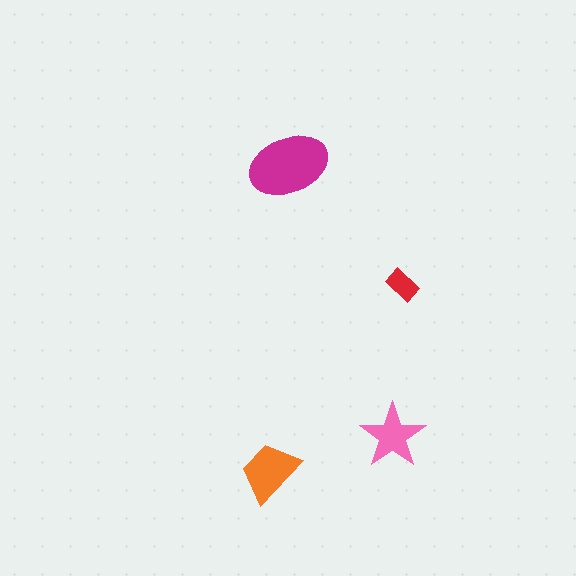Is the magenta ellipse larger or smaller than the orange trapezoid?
Larger.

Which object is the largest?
The magenta ellipse.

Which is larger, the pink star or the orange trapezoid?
The orange trapezoid.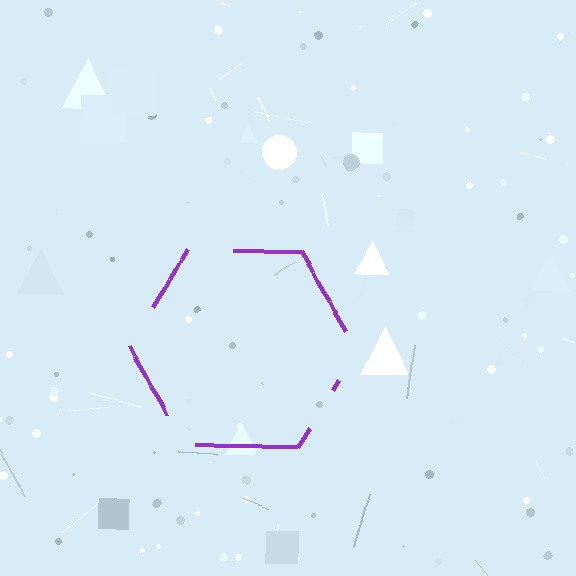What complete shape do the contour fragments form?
The contour fragments form a hexagon.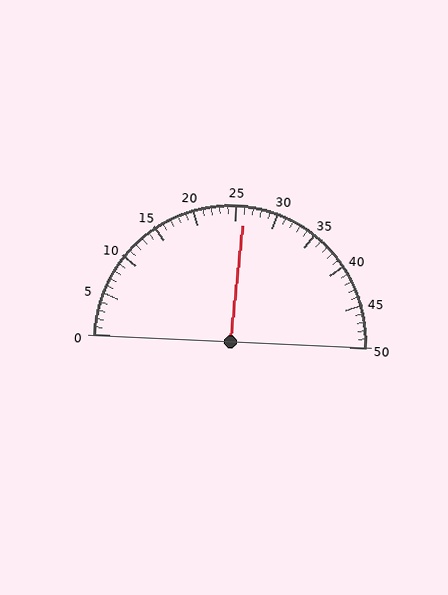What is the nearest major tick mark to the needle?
The nearest major tick mark is 25.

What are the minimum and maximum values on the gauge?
The gauge ranges from 0 to 50.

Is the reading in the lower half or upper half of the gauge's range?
The reading is in the upper half of the range (0 to 50).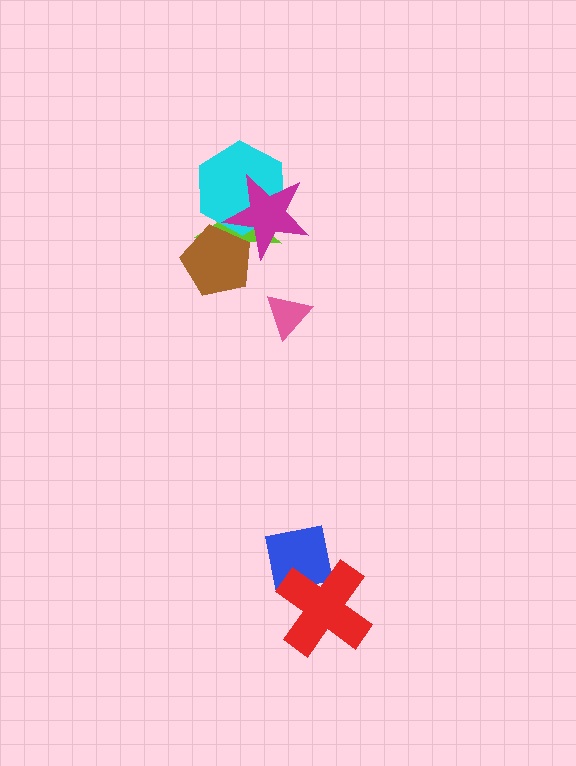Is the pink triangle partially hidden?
No, no other shape covers it.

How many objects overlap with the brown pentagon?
2 objects overlap with the brown pentagon.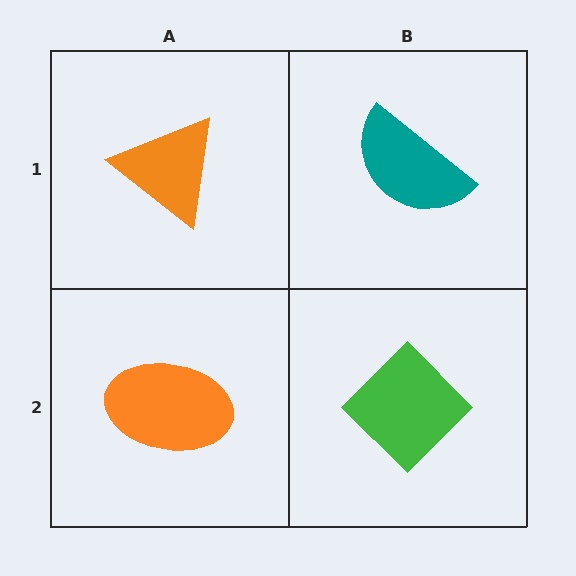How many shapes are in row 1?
2 shapes.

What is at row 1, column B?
A teal semicircle.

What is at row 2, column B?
A green diamond.